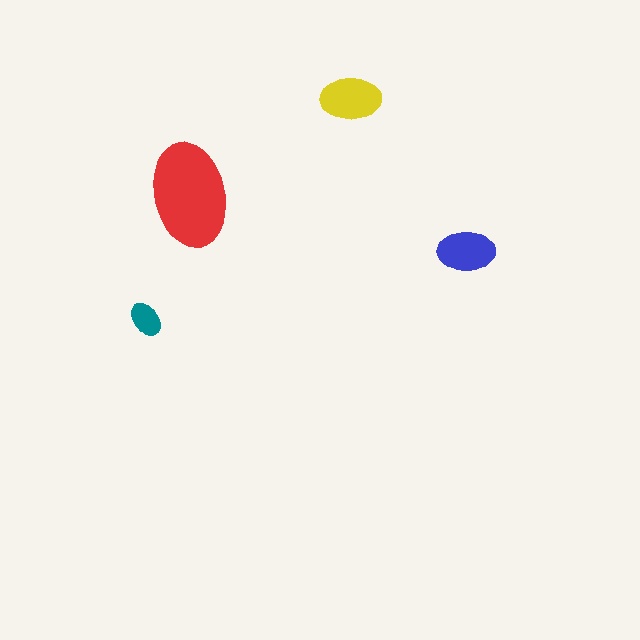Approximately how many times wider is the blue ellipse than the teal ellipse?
About 1.5 times wider.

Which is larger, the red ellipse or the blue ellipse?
The red one.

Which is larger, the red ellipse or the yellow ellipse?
The red one.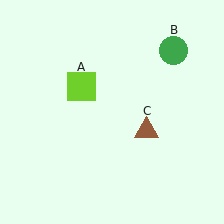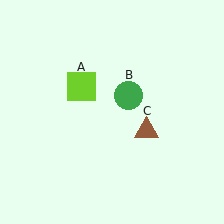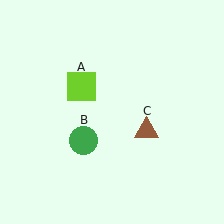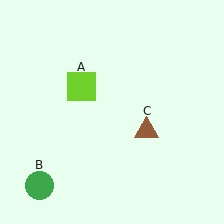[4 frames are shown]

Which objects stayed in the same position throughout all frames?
Lime square (object A) and brown triangle (object C) remained stationary.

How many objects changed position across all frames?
1 object changed position: green circle (object B).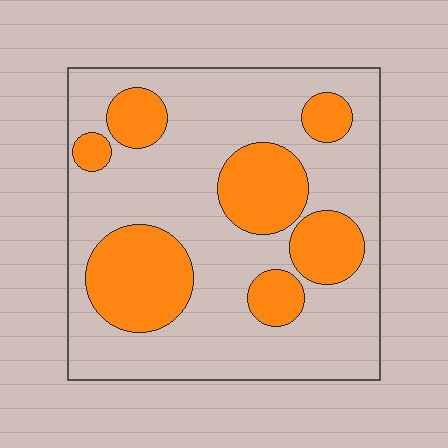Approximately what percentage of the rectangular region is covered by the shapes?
Approximately 30%.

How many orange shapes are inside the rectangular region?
7.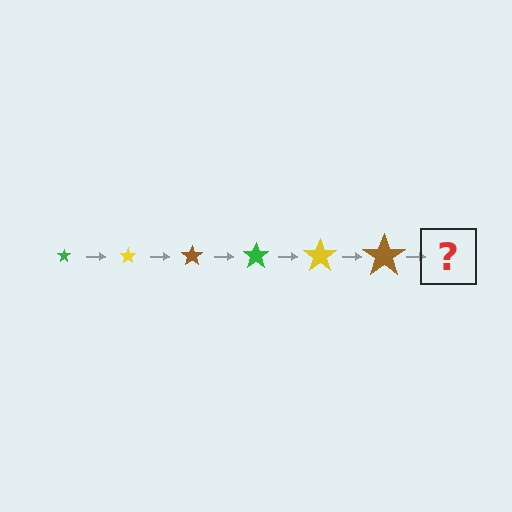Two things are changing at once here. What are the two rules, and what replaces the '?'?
The two rules are that the star grows larger each step and the color cycles through green, yellow, and brown. The '?' should be a green star, larger than the previous one.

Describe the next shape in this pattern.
It should be a green star, larger than the previous one.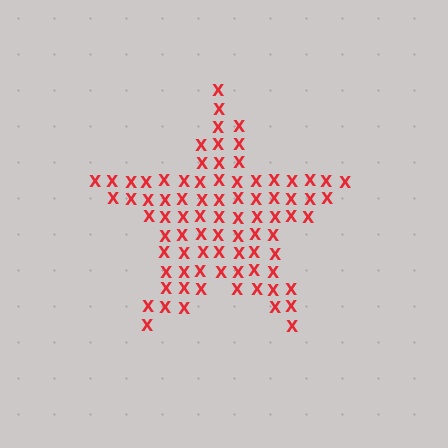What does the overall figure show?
The overall figure shows a star.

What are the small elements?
The small elements are letter X's.